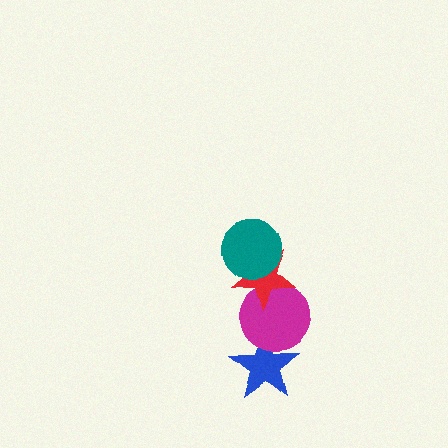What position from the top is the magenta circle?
The magenta circle is 3rd from the top.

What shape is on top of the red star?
The teal circle is on top of the red star.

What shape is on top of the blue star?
The magenta circle is on top of the blue star.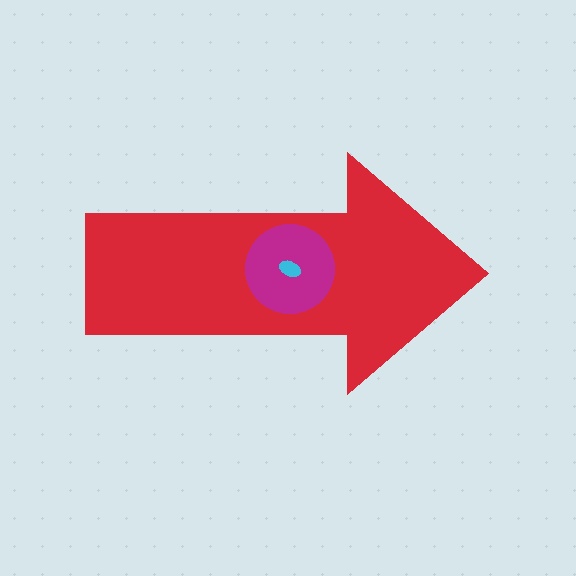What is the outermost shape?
The red arrow.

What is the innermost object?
The cyan ellipse.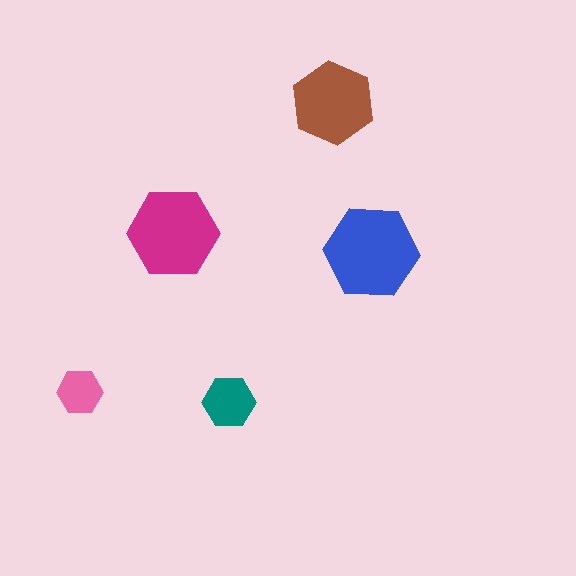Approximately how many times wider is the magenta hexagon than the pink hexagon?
About 2 times wider.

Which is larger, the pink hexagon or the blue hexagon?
The blue one.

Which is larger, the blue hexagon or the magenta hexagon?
The blue one.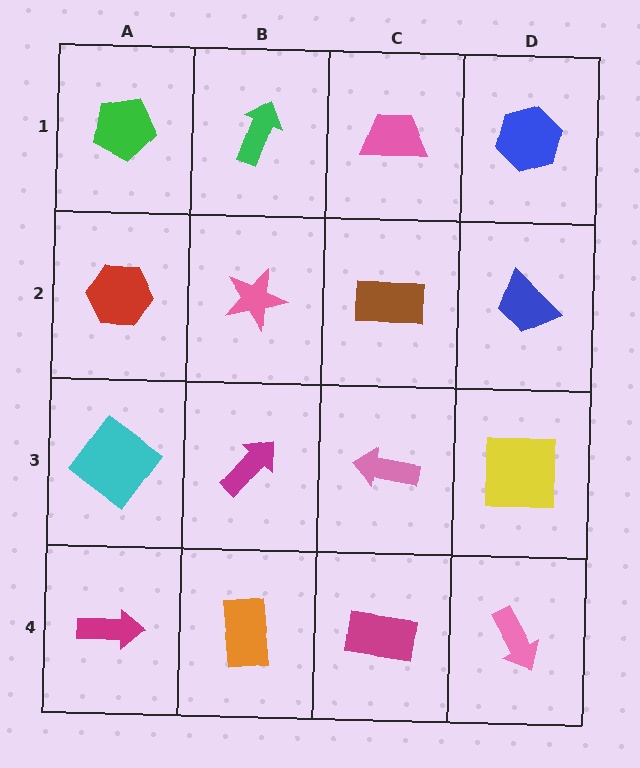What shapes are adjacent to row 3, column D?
A blue trapezoid (row 2, column D), a pink arrow (row 4, column D), a pink arrow (row 3, column C).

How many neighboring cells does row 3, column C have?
4.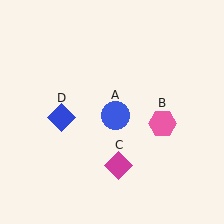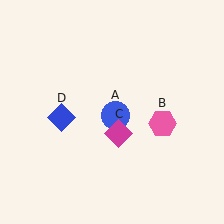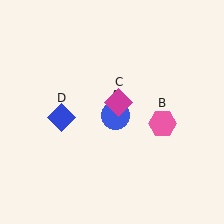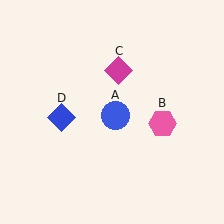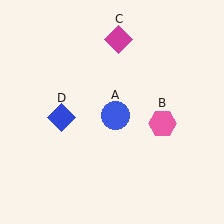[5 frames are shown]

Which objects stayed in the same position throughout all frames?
Blue circle (object A) and pink hexagon (object B) and blue diamond (object D) remained stationary.